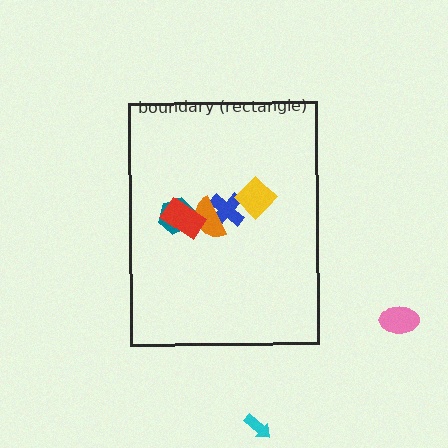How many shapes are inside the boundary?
5 inside, 2 outside.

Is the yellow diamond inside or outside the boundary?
Inside.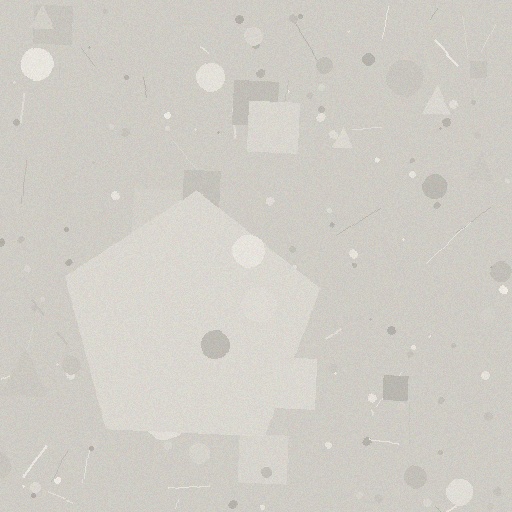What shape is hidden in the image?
A pentagon is hidden in the image.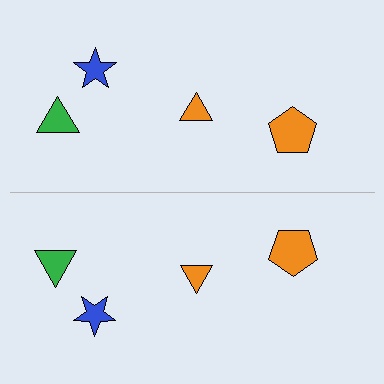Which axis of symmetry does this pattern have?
The pattern has a horizontal axis of symmetry running through the center of the image.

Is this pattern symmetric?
Yes, this pattern has bilateral (reflection) symmetry.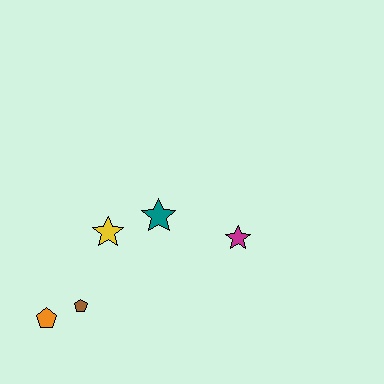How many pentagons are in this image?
There are 2 pentagons.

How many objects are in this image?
There are 5 objects.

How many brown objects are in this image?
There is 1 brown object.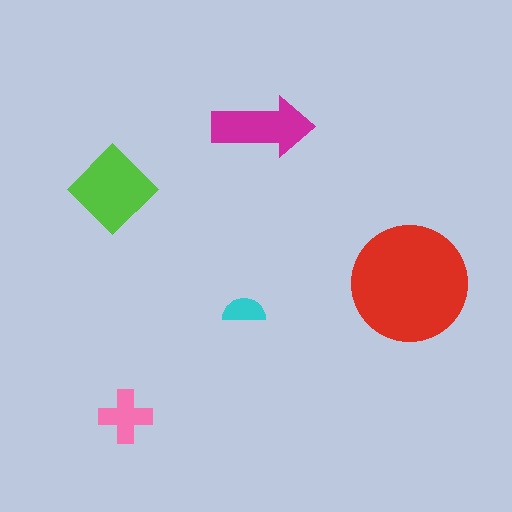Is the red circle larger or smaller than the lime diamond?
Larger.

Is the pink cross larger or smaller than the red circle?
Smaller.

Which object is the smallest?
The cyan semicircle.